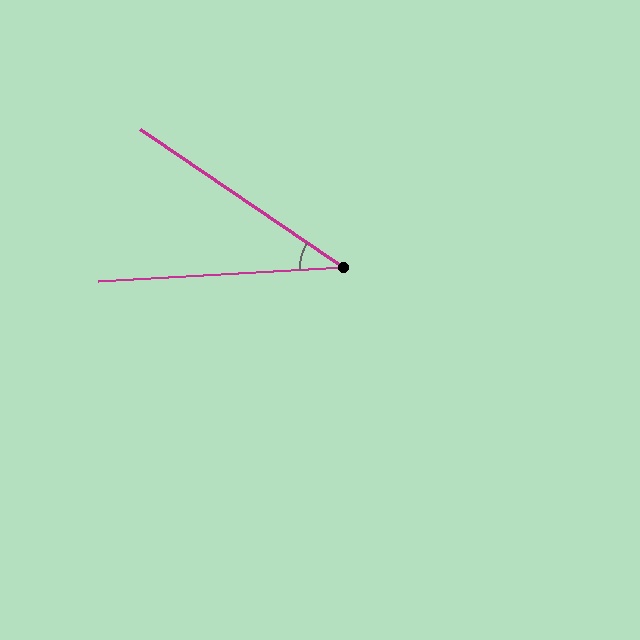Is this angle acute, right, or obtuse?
It is acute.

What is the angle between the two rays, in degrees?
Approximately 38 degrees.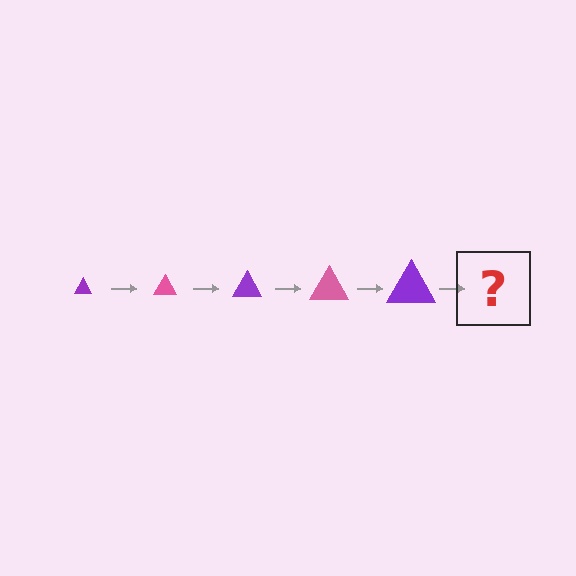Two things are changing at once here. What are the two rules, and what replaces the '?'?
The two rules are that the triangle grows larger each step and the color cycles through purple and pink. The '?' should be a pink triangle, larger than the previous one.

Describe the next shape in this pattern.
It should be a pink triangle, larger than the previous one.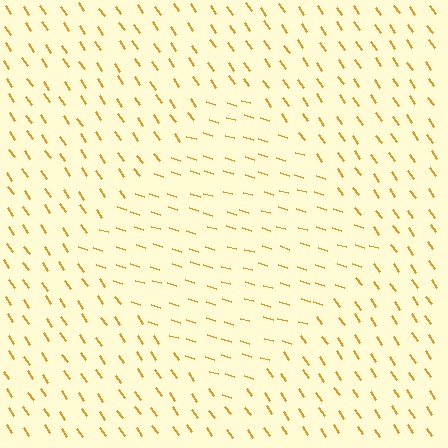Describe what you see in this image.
The image is filled with small orange line segments. A diamond region in the image has lines oriented differently from the surrounding lines, creating a visible texture boundary.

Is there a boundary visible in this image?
Yes, there is a texture boundary formed by a change in line orientation.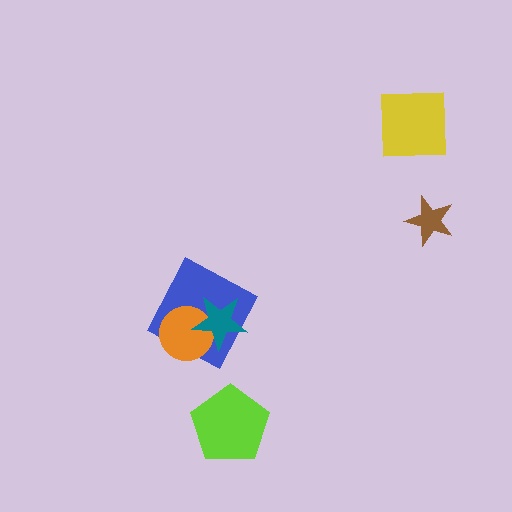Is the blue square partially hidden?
Yes, it is partially covered by another shape.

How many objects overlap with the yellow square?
0 objects overlap with the yellow square.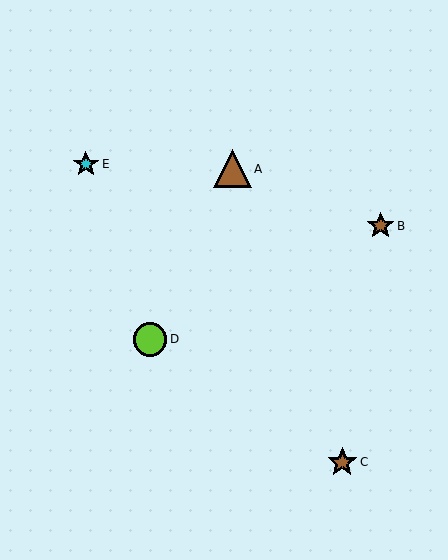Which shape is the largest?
The brown triangle (labeled A) is the largest.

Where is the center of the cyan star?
The center of the cyan star is at (86, 164).